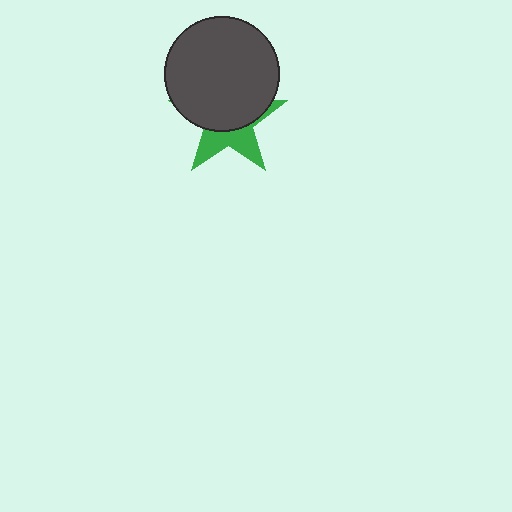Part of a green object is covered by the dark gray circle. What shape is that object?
It is a star.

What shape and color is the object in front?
The object in front is a dark gray circle.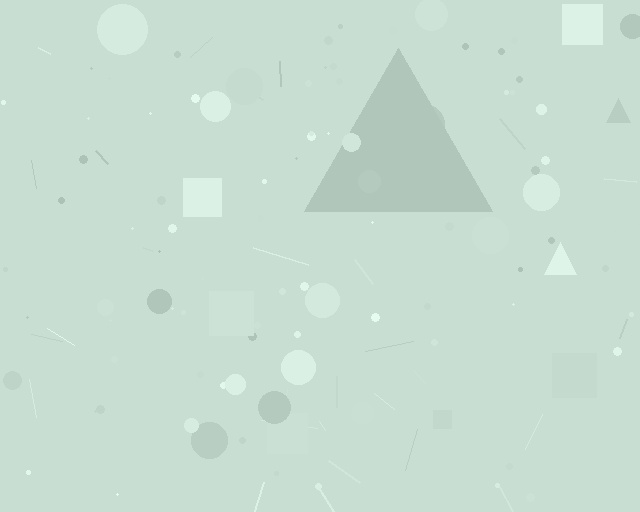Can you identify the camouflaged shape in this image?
The camouflaged shape is a triangle.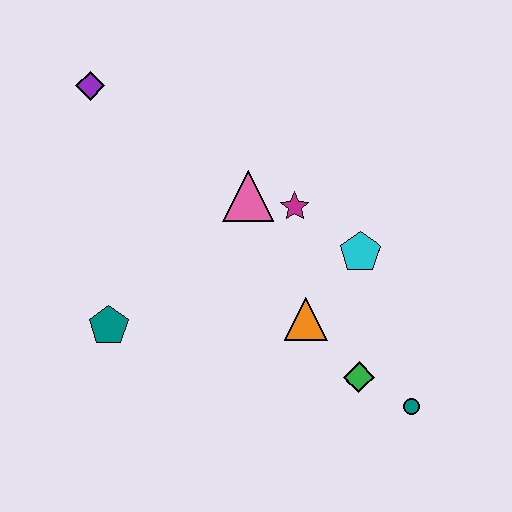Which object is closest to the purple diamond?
The pink triangle is closest to the purple diamond.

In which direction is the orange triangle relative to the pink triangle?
The orange triangle is below the pink triangle.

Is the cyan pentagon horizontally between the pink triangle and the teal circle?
Yes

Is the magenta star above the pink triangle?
No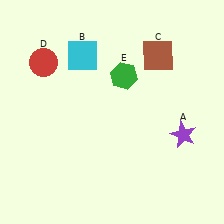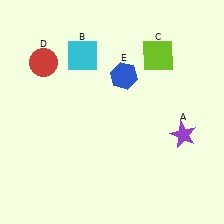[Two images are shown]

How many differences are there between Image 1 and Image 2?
There are 2 differences between the two images.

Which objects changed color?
C changed from brown to lime. E changed from green to blue.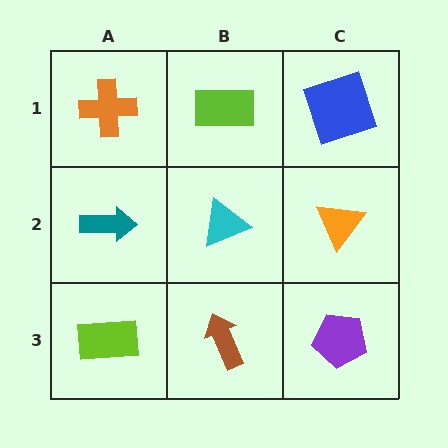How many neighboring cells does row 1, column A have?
2.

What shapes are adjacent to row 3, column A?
A teal arrow (row 2, column A), a brown arrow (row 3, column B).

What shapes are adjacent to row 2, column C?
A blue square (row 1, column C), a purple pentagon (row 3, column C), a cyan triangle (row 2, column B).